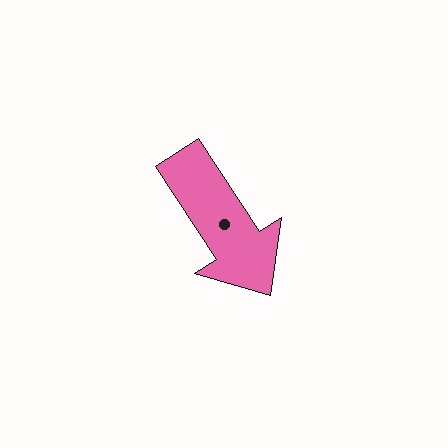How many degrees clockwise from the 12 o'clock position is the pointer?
Approximately 147 degrees.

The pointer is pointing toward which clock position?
Roughly 5 o'clock.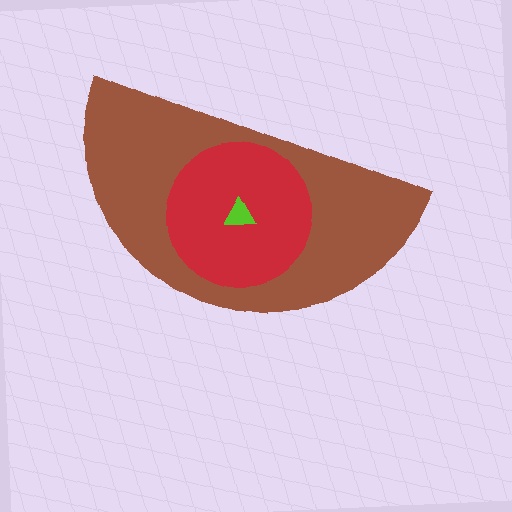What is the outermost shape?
The brown semicircle.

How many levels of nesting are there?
3.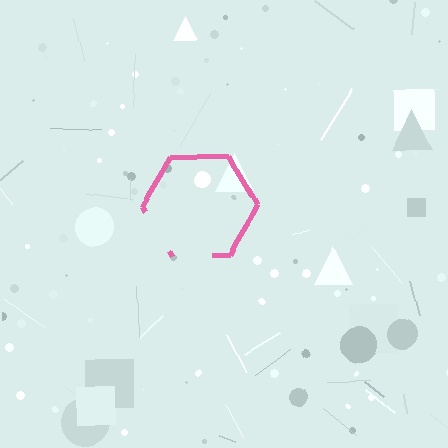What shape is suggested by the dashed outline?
The dashed outline suggests a hexagon.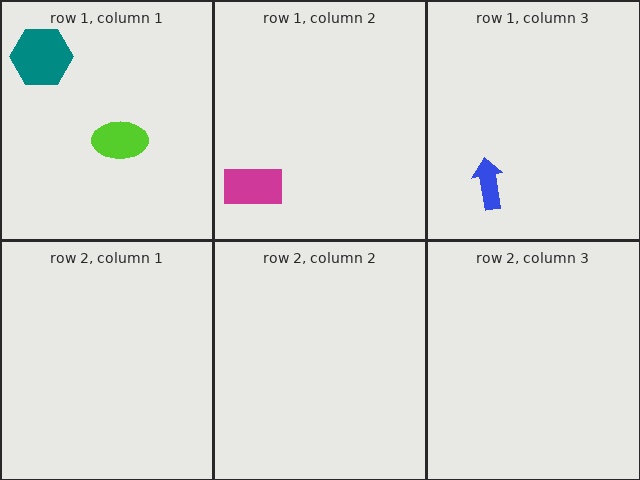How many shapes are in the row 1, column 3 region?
1.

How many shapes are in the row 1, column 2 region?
1.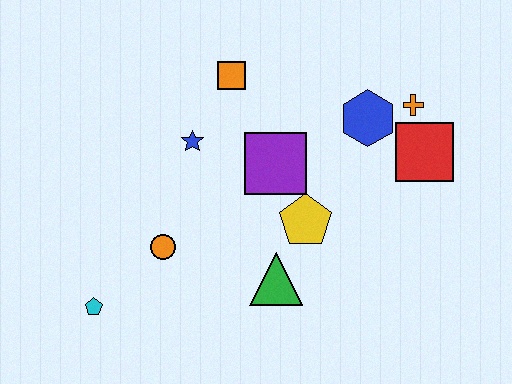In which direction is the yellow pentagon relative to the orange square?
The yellow pentagon is below the orange square.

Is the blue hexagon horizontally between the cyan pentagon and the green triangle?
No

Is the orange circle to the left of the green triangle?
Yes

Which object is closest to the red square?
The orange cross is closest to the red square.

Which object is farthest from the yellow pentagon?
The cyan pentagon is farthest from the yellow pentagon.